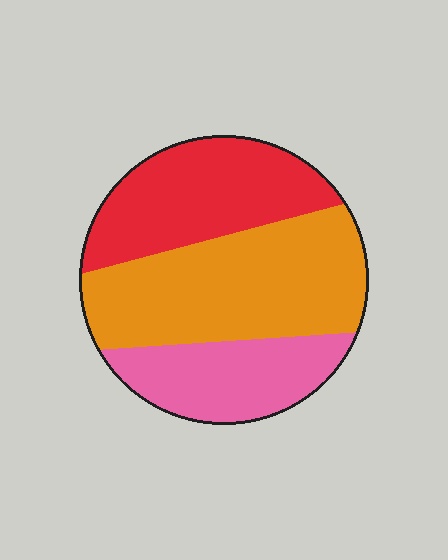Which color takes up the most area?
Orange, at roughly 45%.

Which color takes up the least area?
Pink, at roughly 25%.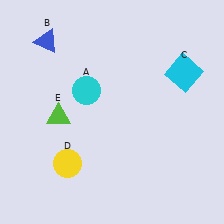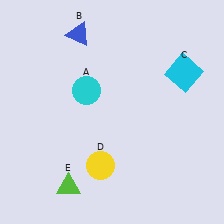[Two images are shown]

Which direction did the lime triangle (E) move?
The lime triangle (E) moved down.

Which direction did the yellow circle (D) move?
The yellow circle (D) moved right.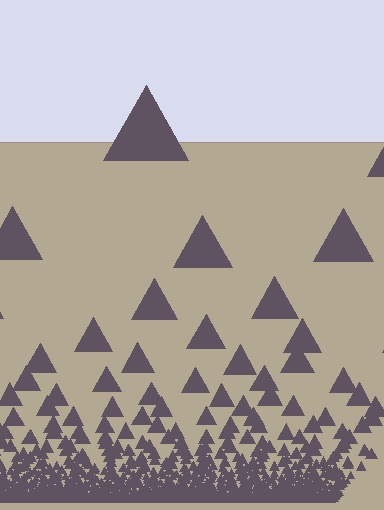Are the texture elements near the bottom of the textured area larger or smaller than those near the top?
Smaller. The gradient is inverted — elements near the bottom are smaller and denser.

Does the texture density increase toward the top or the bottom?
Density increases toward the bottom.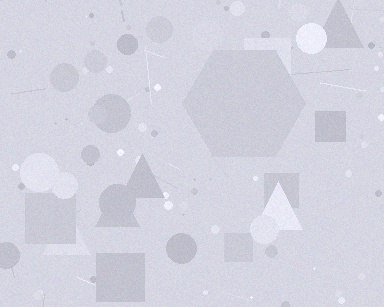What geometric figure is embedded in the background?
A hexagon is embedded in the background.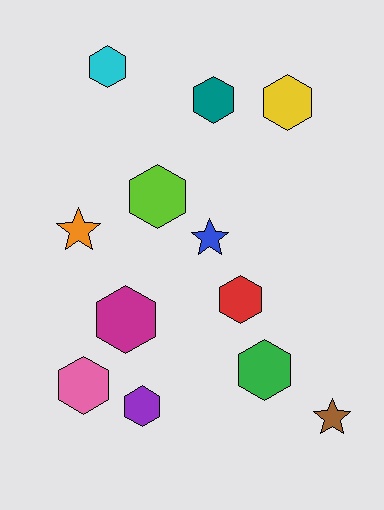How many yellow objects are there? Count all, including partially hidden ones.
There is 1 yellow object.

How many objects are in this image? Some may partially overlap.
There are 12 objects.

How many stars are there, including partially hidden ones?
There are 3 stars.